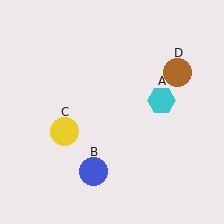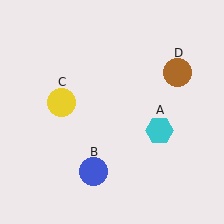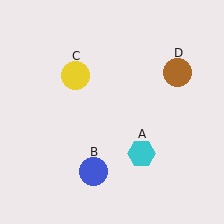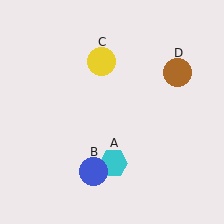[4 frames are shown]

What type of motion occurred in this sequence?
The cyan hexagon (object A), yellow circle (object C) rotated clockwise around the center of the scene.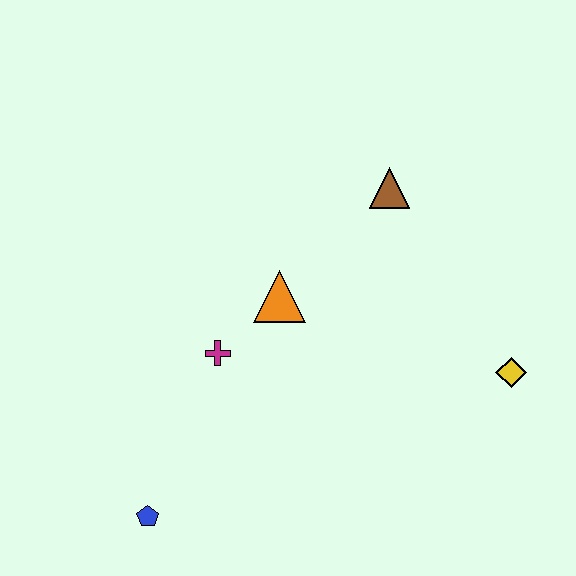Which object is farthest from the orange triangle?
The blue pentagon is farthest from the orange triangle.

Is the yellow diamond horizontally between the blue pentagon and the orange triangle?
No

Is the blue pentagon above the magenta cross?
No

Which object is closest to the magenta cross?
The orange triangle is closest to the magenta cross.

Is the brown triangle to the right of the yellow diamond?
No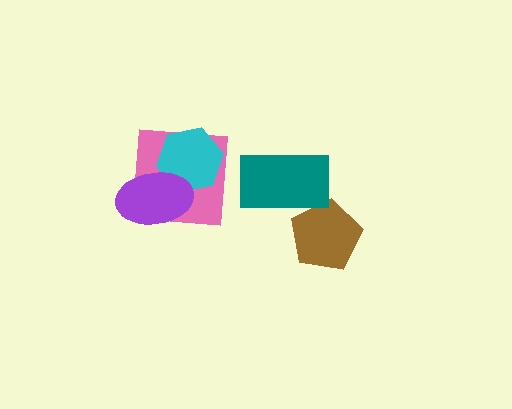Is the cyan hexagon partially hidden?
Yes, it is partially covered by another shape.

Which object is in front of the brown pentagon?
The teal rectangle is in front of the brown pentagon.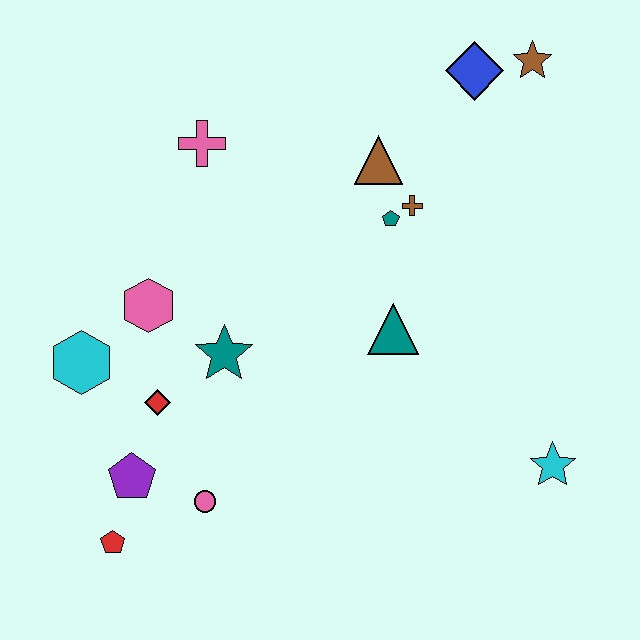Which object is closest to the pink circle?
The purple pentagon is closest to the pink circle.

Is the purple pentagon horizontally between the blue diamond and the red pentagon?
Yes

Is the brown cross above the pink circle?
Yes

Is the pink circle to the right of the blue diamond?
No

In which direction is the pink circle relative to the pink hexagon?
The pink circle is below the pink hexagon.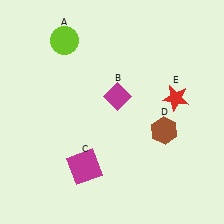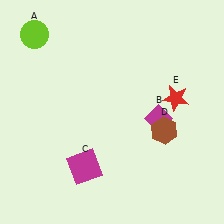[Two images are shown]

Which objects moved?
The objects that moved are: the lime circle (A), the magenta diamond (B).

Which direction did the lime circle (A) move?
The lime circle (A) moved left.